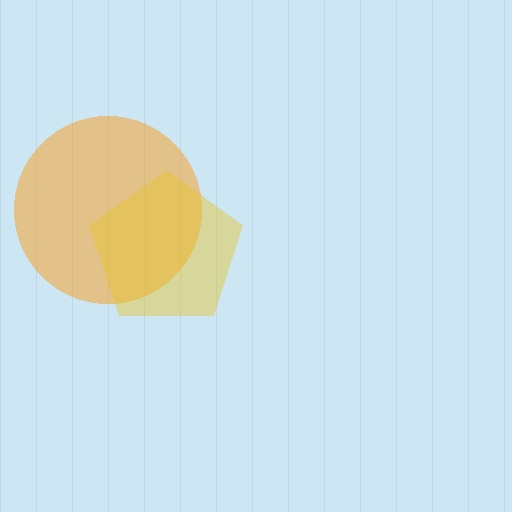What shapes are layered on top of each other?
The layered shapes are: an orange circle, a yellow pentagon.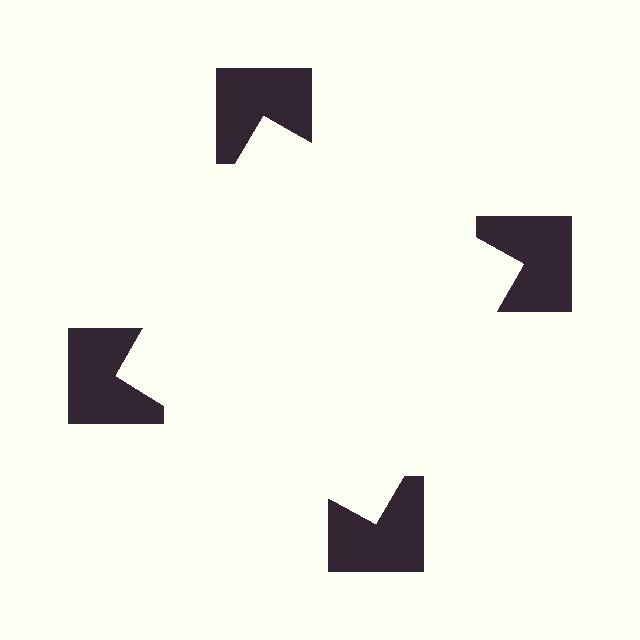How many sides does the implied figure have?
4 sides.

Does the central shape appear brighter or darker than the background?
It typically appears slightly brighter than the background, even though no actual brightness change is drawn.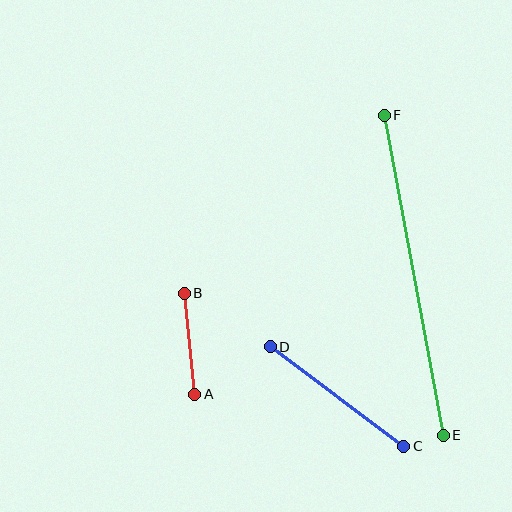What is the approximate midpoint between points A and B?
The midpoint is at approximately (190, 344) pixels.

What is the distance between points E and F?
The distance is approximately 325 pixels.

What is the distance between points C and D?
The distance is approximately 167 pixels.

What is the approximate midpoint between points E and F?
The midpoint is at approximately (414, 275) pixels.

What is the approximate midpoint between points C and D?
The midpoint is at approximately (337, 397) pixels.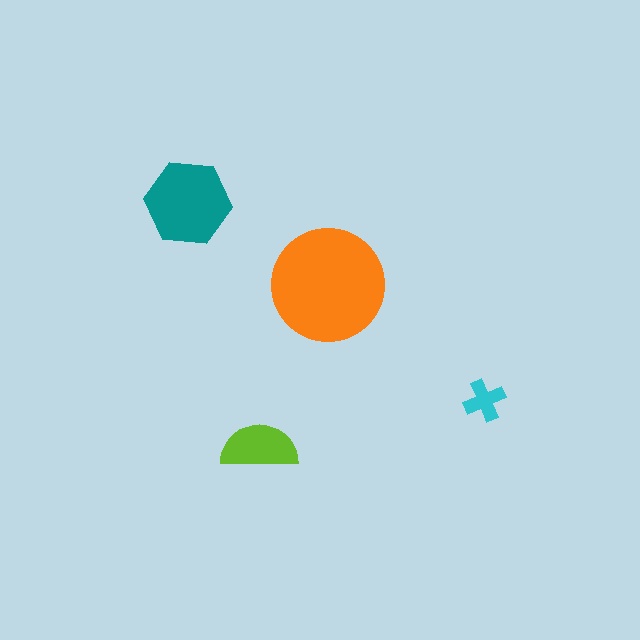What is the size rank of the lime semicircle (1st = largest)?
3rd.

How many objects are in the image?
There are 4 objects in the image.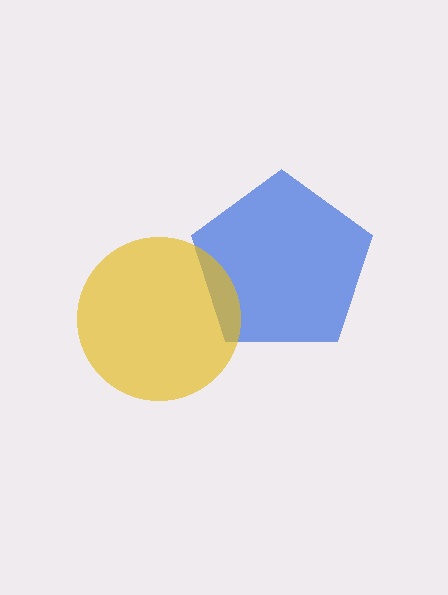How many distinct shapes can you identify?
There are 2 distinct shapes: a blue pentagon, a yellow circle.